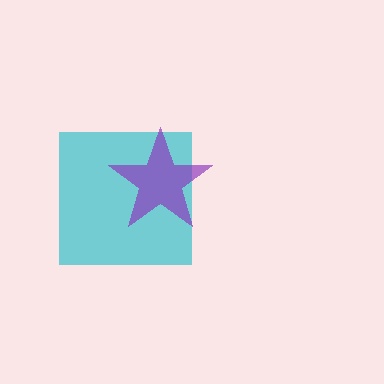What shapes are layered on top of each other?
The layered shapes are: a cyan square, a purple star.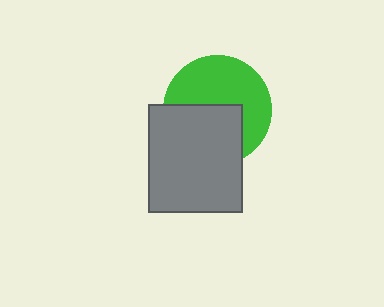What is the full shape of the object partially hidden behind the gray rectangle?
The partially hidden object is a green circle.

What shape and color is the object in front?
The object in front is a gray rectangle.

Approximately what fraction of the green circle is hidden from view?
Roughly 45% of the green circle is hidden behind the gray rectangle.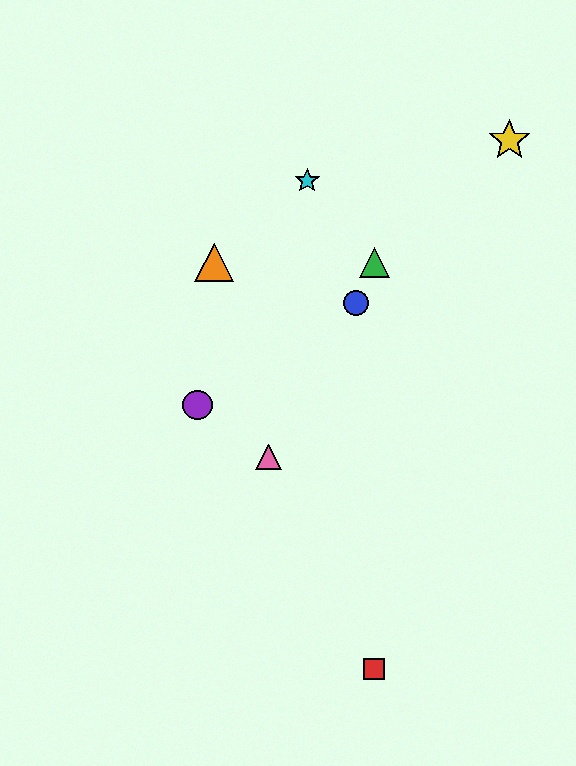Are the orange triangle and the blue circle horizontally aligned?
No, the orange triangle is at y≈262 and the blue circle is at y≈303.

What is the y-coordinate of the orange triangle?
The orange triangle is at y≈262.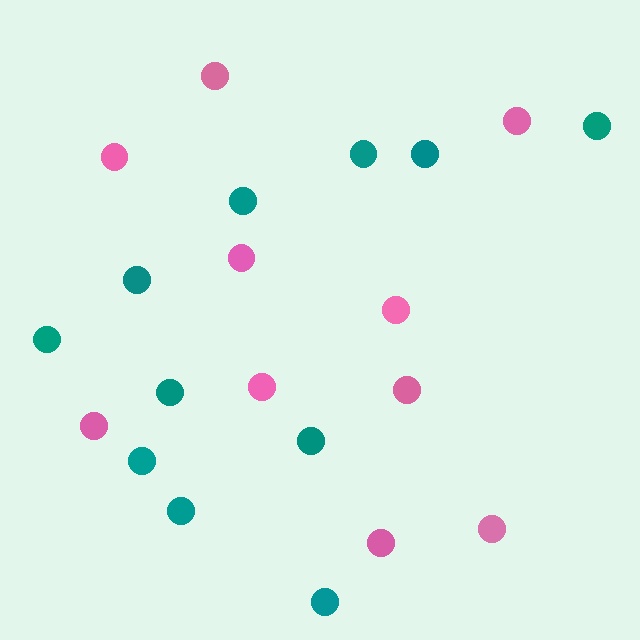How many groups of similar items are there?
There are 2 groups: one group of pink circles (10) and one group of teal circles (11).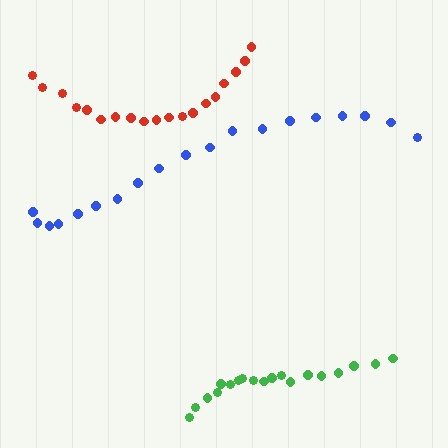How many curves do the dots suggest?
There are 3 distinct paths.